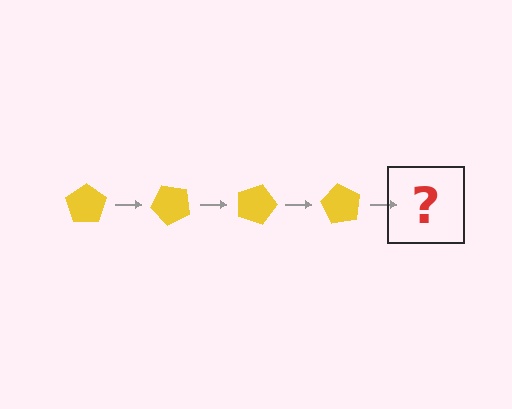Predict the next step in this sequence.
The next step is a yellow pentagon rotated 180 degrees.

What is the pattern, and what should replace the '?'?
The pattern is that the pentagon rotates 45 degrees each step. The '?' should be a yellow pentagon rotated 180 degrees.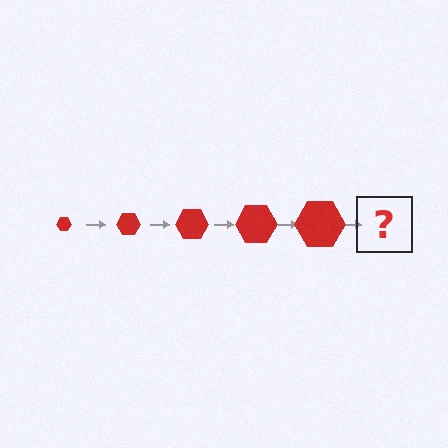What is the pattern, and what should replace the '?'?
The pattern is that the hexagon gets progressively larger each step. The '?' should be a red hexagon, larger than the previous one.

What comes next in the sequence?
The next element should be a red hexagon, larger than the previous one.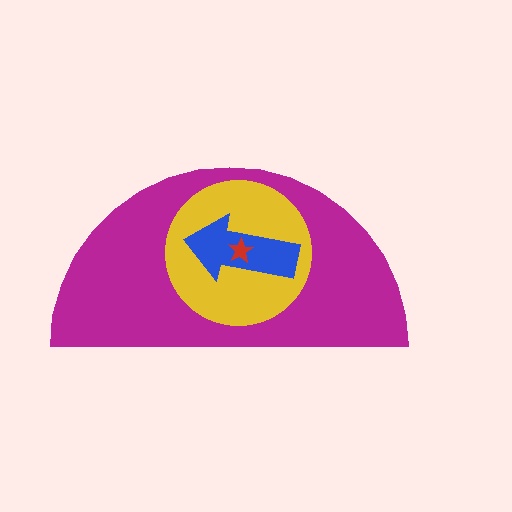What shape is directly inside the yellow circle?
The blue arrow.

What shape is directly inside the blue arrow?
The red star.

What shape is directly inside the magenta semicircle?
The yellow circle.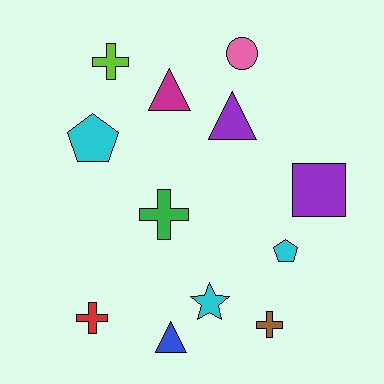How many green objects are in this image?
There is 1 green object.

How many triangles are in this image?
There are 3 triangles.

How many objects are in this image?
There are 12 objects.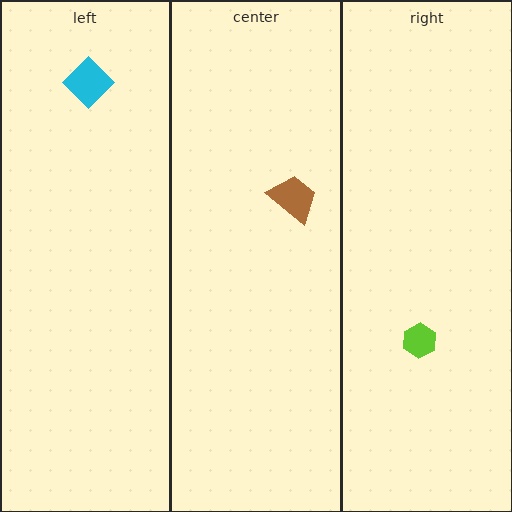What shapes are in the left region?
The cyan diamond.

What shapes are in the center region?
The brown trapezoid.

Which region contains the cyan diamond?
The left region.